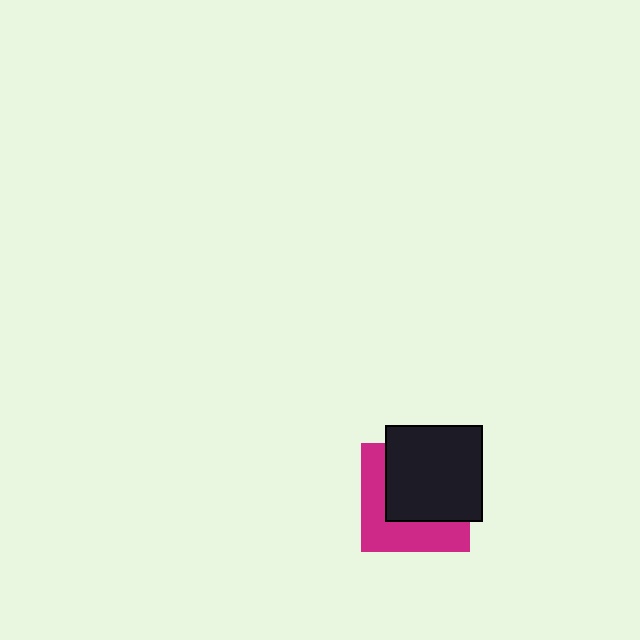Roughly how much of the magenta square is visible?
A small part of it is visible (roughly 44%).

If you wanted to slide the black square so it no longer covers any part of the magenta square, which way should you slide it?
Slide it toward the upper-right — that is the most direct way to separate the two shapes.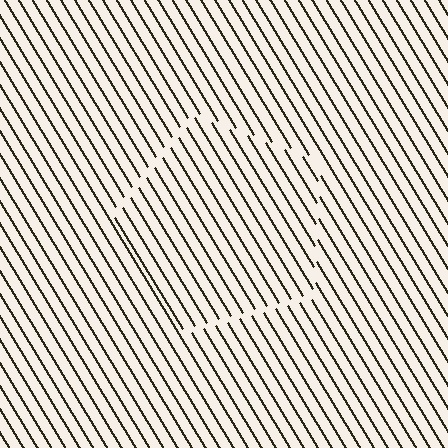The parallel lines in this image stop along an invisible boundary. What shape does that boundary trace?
An illusory pentagon. The interior of the shape contains the same grating, shifted by half a period — the contour is defined by the phase discontinuity where line-ends from the inner and outer gratings abut.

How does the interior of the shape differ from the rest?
The interior of the shape contains the same grating, shifted by half a period — the contour is defined by the phase discontinuity where line-ends from the inner and outer gratings abut.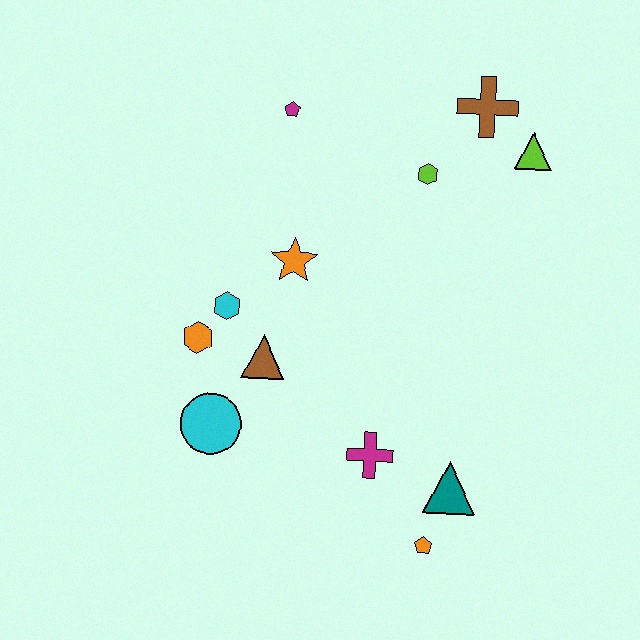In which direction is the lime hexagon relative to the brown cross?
The lime hexagon is below the brown cross.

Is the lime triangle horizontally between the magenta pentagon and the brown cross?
No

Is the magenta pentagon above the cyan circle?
Yes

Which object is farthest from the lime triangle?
The cyan circle is farthest from the lime triangle.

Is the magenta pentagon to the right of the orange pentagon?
No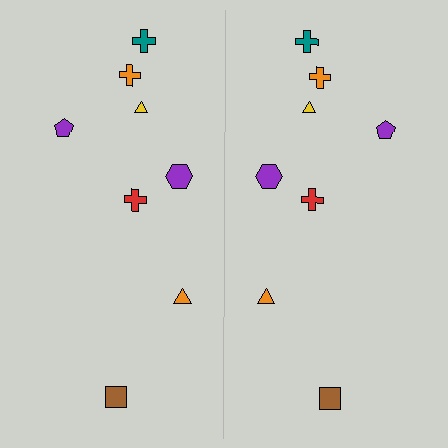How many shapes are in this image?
There are 16 shapes in this image.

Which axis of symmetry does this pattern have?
The pattern has a vertical axis of symmetry running through the center of the image.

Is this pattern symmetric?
Yes, this pattern has bilateral (reflection) symmetry.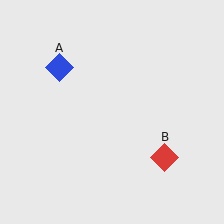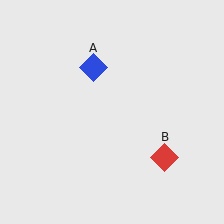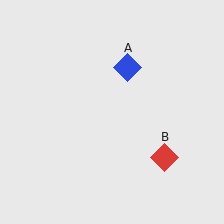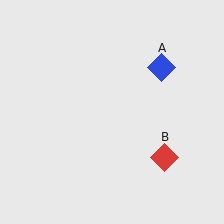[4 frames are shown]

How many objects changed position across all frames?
1 object changed position: blue diamond (object A).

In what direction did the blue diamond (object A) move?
The blue diamond (object A) moved right.